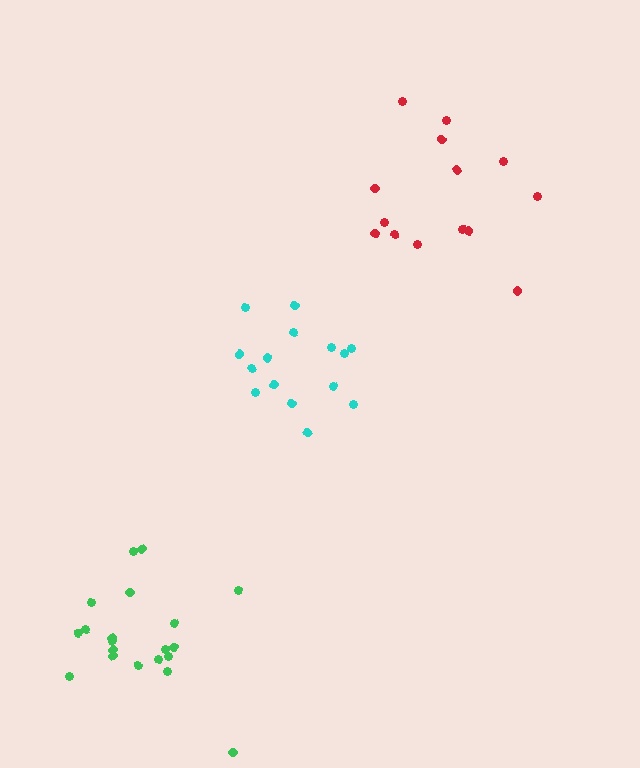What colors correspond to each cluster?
The clusters are colored: cyan, red, green.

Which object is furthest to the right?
The red cluster is rightmost.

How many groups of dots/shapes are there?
There are 3 groups.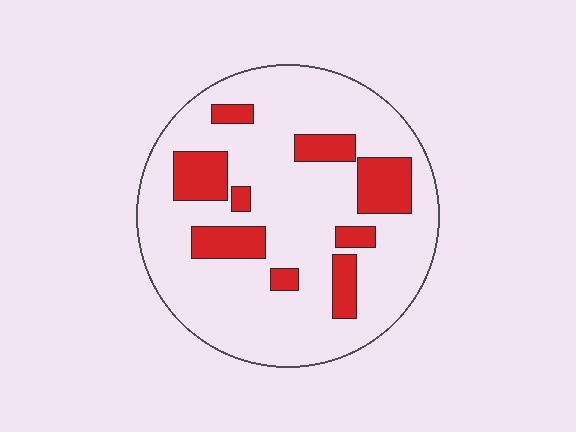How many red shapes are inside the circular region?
9.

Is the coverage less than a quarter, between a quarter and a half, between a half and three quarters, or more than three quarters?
Less than a quarter.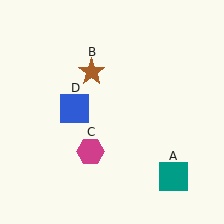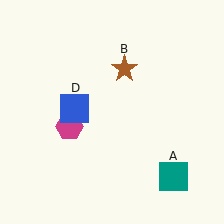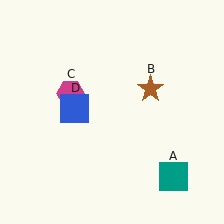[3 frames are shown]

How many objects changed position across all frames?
2 objects changed position: brown star (object B), magenta hexagon (object C).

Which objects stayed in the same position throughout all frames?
Teal square (object A) and blue square (object D) remained stationary.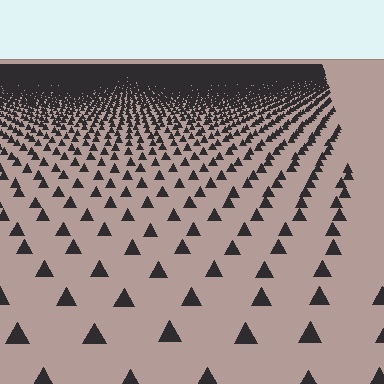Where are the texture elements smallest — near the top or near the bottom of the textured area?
Near the top.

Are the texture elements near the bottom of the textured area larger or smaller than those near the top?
Larger. Near the bottom, elements are closer to the viewer and appear at a bigger on-screen size.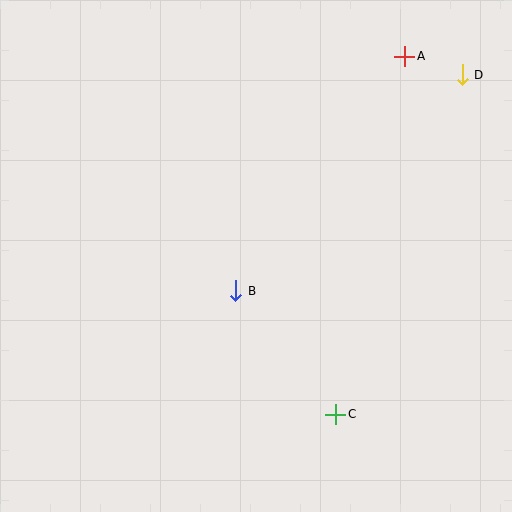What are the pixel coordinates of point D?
Point D is at (462, 75).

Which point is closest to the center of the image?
Point B at (236, 291) is closest to the center.